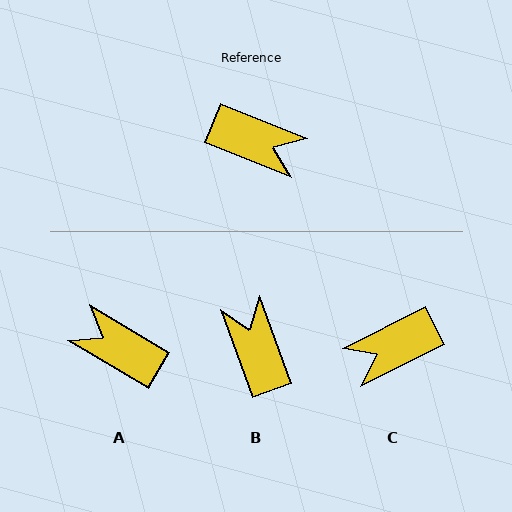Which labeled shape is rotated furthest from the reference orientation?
A, about 171 degrees away.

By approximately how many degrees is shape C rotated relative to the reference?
Approximately 132 degrees clockwise.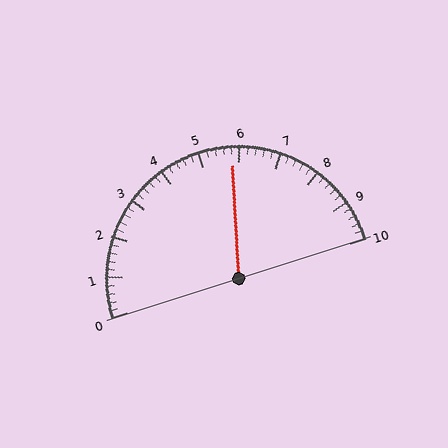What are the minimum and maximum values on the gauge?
The gauge ranges from 0 to 10.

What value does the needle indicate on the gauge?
The needle indicates approximately 5.8.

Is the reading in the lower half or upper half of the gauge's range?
The reading is in the upper half of the range (0 to 10).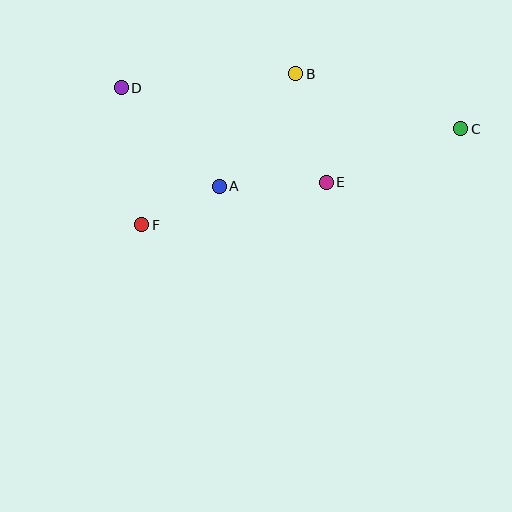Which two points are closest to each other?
Points A and F are closest to each other.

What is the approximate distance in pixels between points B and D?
The distance between B and D is approximately 175 pixels.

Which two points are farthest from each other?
Points C and D are farthest from each other.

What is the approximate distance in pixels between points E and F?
The distance between E and F is approximately 189 pixels.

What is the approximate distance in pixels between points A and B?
The distance between A and B is approximately 136 pixels.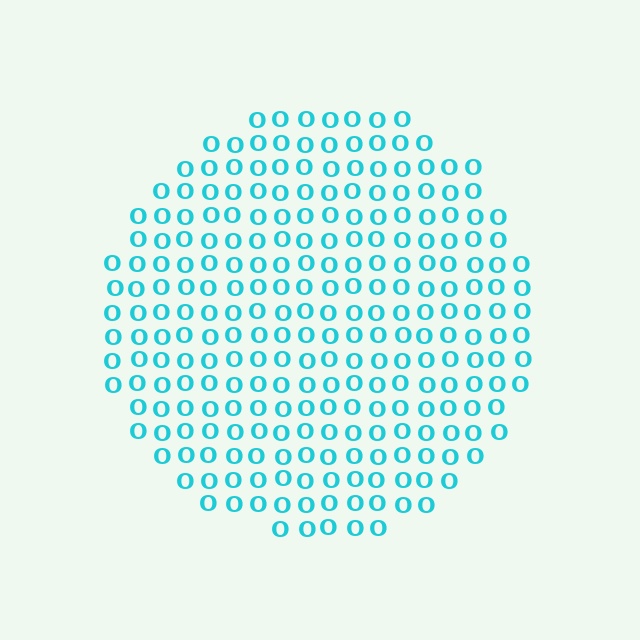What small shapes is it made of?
It is made of small letter O's.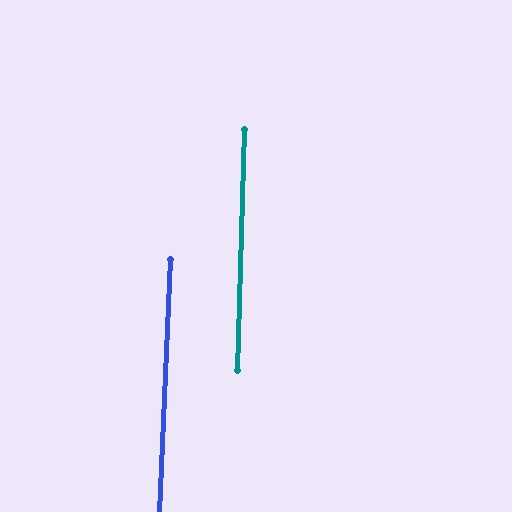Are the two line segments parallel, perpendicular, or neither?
Parallel — their directions differ by only 0.8°.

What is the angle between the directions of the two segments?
Approximately 1 degree.